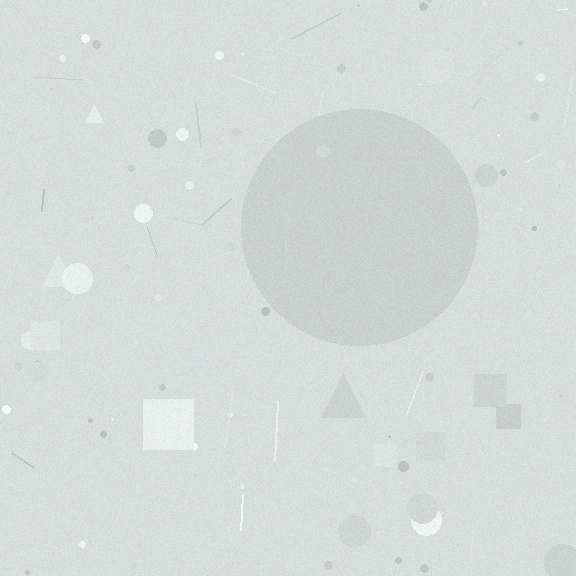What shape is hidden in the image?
A circle is hidden in the image.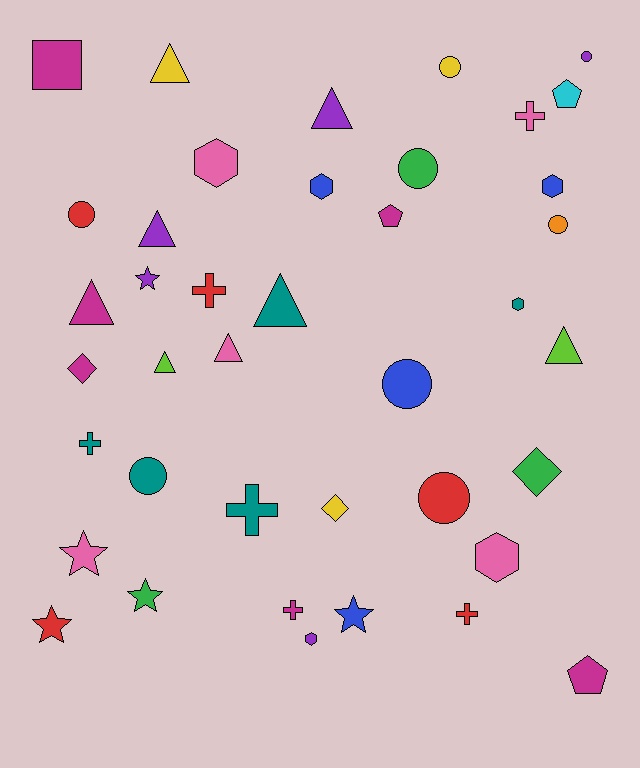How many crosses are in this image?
There are 6 crosses.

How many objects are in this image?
There are 40 objects.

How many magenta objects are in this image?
There are 6 magenta objects.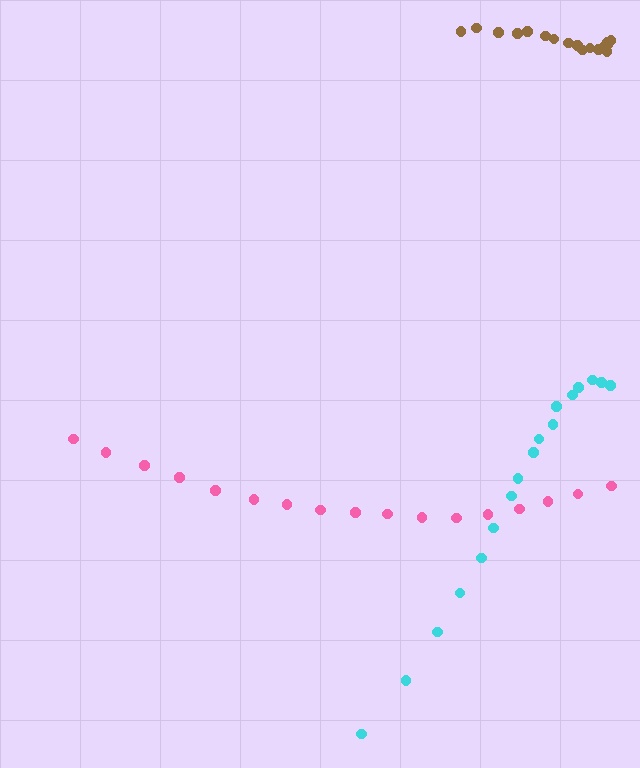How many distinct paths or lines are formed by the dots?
There are 3 distinct paths.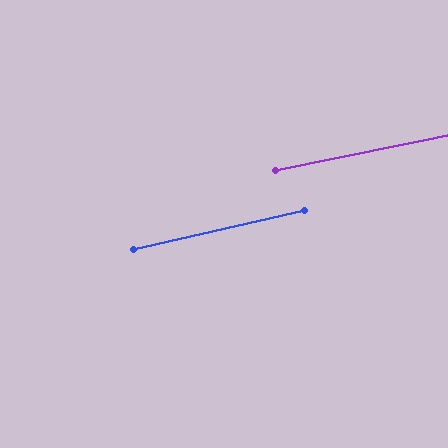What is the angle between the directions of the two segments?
Approximately 1 degree.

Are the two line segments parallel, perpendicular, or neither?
Parallel — their directions differ by only 1.5°.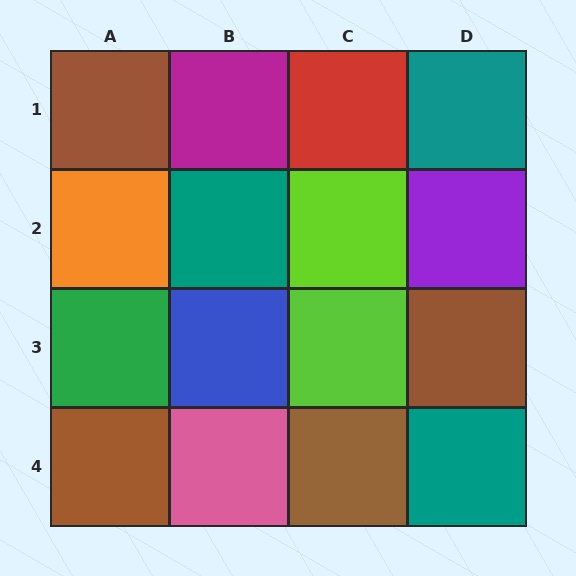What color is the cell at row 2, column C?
Lime.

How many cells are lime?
2 cells are lime.